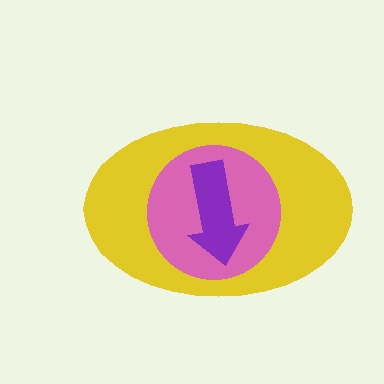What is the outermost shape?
The yellow ellipse.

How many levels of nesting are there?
3.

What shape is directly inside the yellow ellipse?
The pink circle.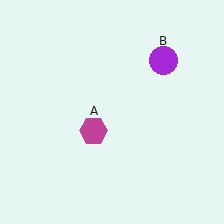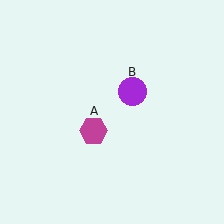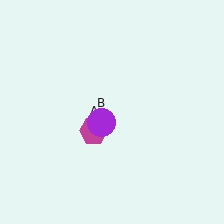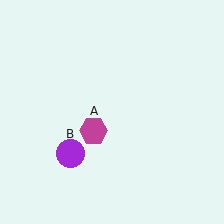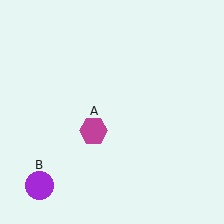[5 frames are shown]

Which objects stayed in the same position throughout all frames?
Magenta hexagon (object A) remained stationary.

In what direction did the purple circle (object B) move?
The purple circle (object B) moved down and to the left.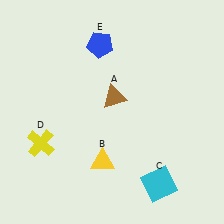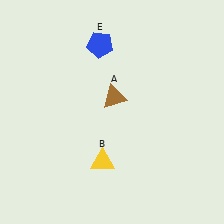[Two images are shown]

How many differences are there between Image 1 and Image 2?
There are 2 differences between the two images.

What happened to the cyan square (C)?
The cyan square (C) was removed in Image 2. It was in the bottom-right area of Image 1.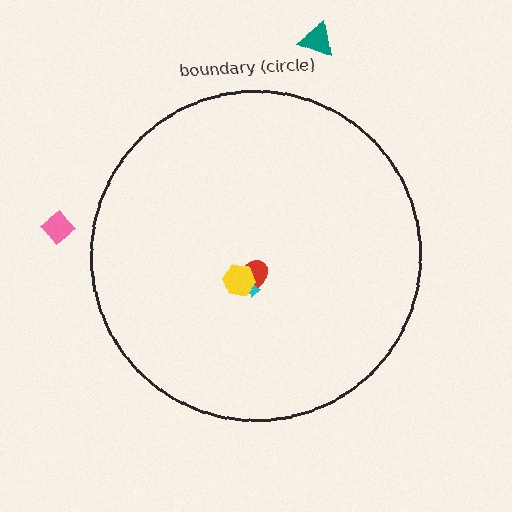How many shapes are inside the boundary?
3 inside, 2 outside.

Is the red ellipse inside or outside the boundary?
Inside.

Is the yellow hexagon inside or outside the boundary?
Inside.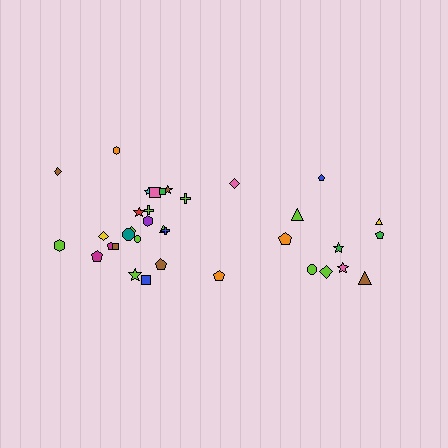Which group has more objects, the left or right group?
The left group.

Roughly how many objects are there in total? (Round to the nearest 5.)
Roughly 35 objects in total.